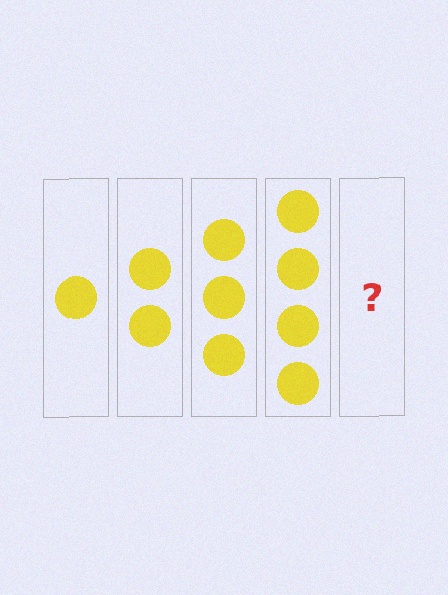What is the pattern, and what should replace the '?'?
The pattern is that each step adds one more circle. The '?' should be 5 circles.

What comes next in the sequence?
The next element should be 5 circles.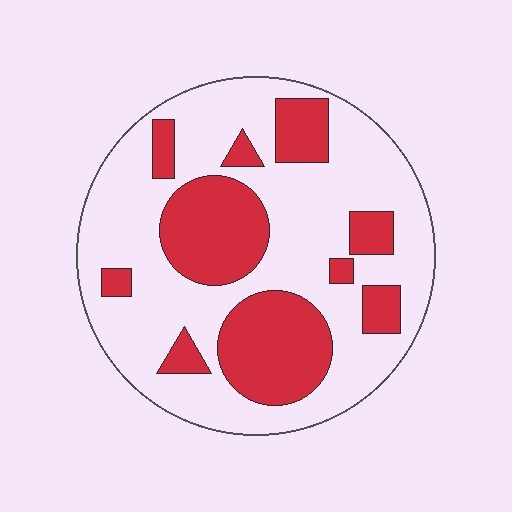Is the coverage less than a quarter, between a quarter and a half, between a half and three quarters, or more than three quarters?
Between a quarter and a half.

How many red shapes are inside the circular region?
10.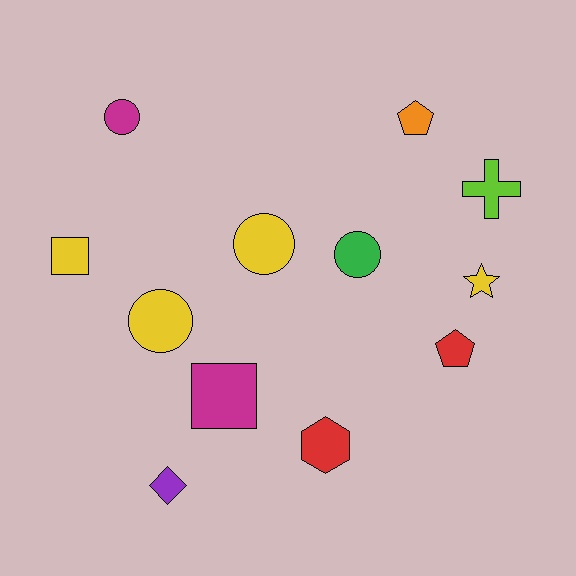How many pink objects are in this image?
There are no pink objects.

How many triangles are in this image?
There are no triangles.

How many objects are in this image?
There are 12 objects.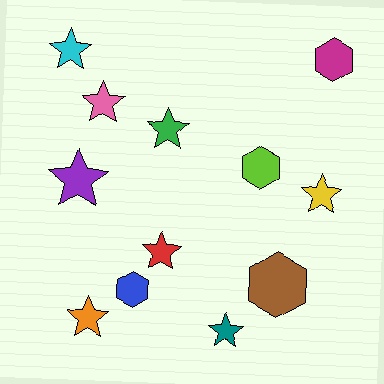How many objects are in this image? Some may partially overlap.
There are 12 objects.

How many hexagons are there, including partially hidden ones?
There are 4 hexagons.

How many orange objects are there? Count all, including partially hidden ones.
There is 1 orange object.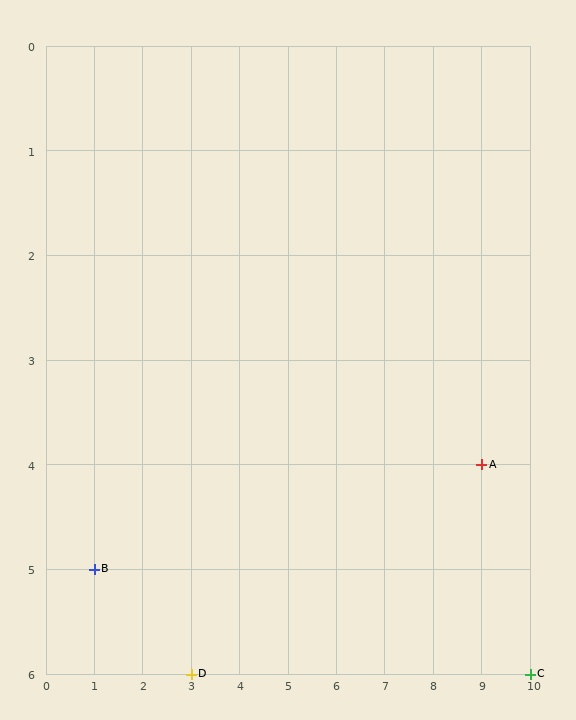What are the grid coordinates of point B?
Point B is at grid coordinates (1, 5).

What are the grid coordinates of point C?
Point C is at grid coordinates (10, 6).